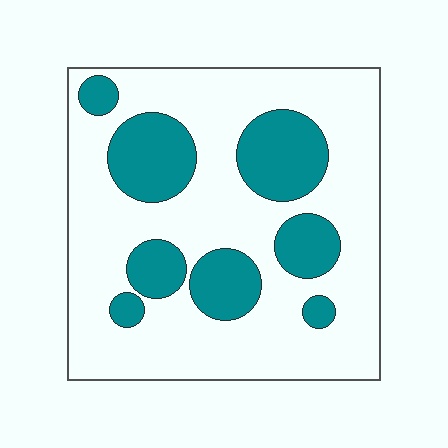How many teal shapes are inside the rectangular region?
8.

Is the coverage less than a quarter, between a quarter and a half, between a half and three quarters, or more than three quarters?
Between a quarter and a half.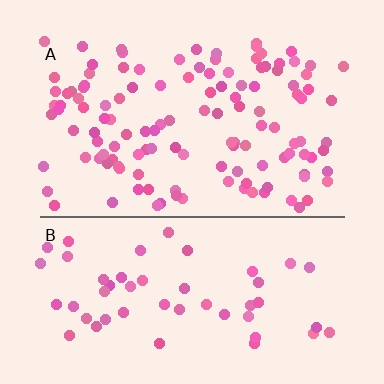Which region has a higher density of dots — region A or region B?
A (the top).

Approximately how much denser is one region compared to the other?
Approximately 2.3× — region A over region B.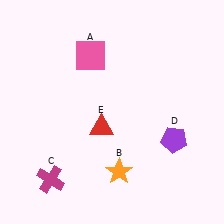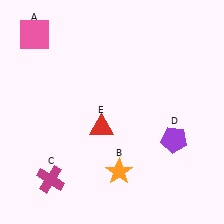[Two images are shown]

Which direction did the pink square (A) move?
The pink square (A) moved left.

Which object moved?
The pink square (A) moved left.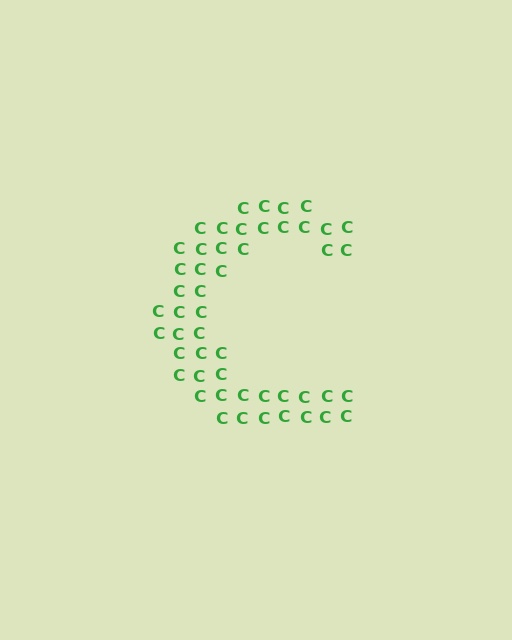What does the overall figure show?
The overall figure shows the letter C.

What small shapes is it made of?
It is made of small letter C's.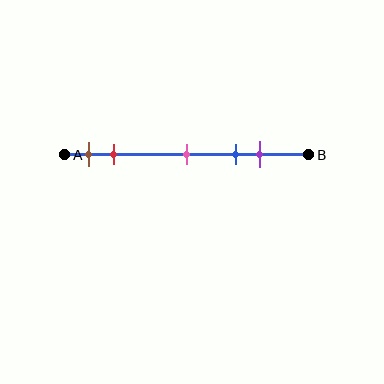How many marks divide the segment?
There are 5 marks dividing the segment.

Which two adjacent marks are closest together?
The brown and red marks are the closest adjacent pair.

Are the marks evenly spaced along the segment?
No, the marks are not evenly spaced.